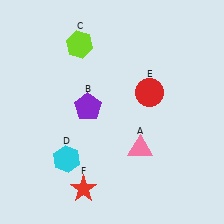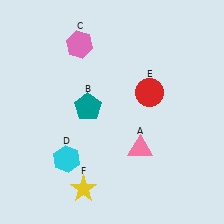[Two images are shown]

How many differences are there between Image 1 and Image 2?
There are 3 differences between the two images.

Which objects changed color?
B changed from purple to teal. C changed from lime to pink. F changed from red to yellow.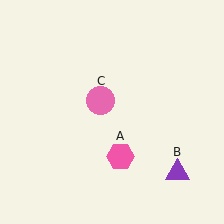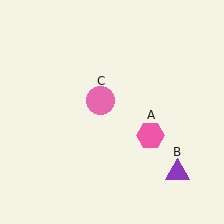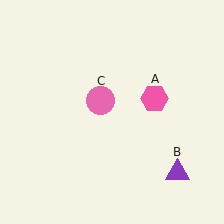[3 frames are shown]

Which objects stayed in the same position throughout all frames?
Purple triangle (object B) and pink circle (object C) remained stationary.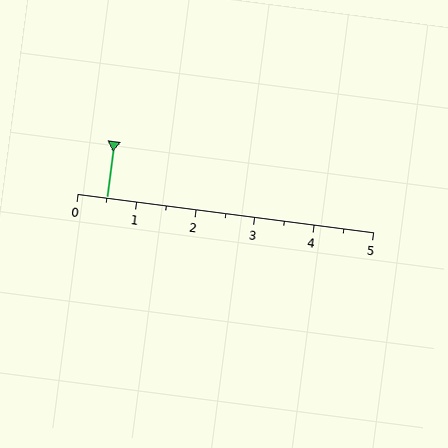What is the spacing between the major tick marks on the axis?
The major ticks are spaced 1 apart.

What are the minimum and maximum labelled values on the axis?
The axis runs from 0 to 5.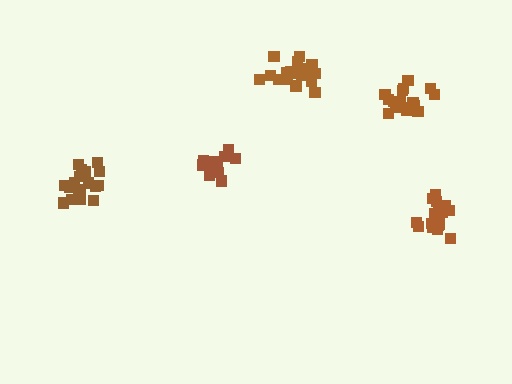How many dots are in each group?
Group 1: 20 dots, Group 2: 16 dots, Group 3: 19 dots, Group 4: 18 dots, Group 5: 17 dots (90 total).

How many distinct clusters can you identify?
There are 5 distinct clusters.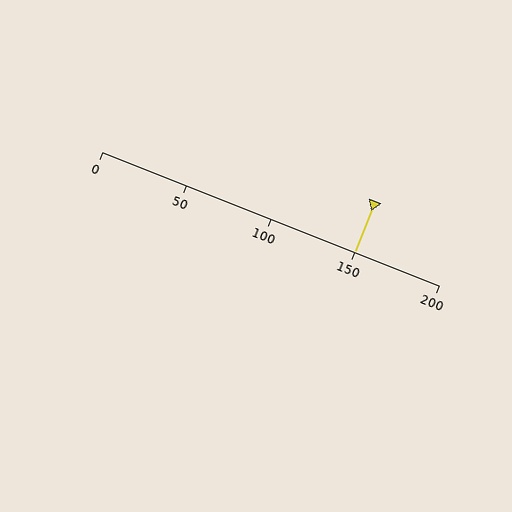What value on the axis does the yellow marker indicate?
The marker indicates approximately 150.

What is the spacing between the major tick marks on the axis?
The major ticks are spaced 50 apart.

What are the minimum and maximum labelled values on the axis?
The axis runs from 0 to 200.